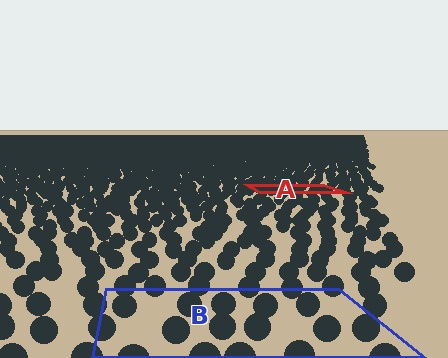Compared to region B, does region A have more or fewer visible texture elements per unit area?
Region A has more texture elements per unit area — they are packed more densely because it is farther away.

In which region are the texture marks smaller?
The texture marks are smaller in region A, because it is farther away.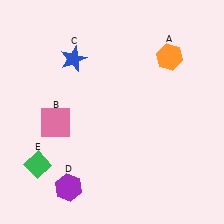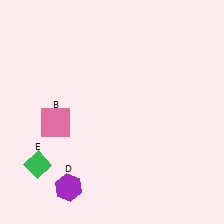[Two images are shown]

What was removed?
The orange hexagon (A), the blue star (C) were removed in Image 2.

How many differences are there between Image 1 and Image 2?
There are 2 differences between the two images.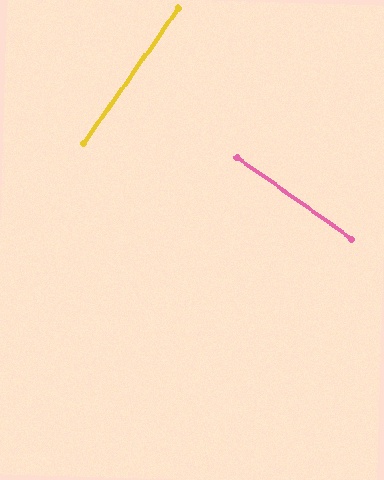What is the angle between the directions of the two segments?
Approximately 89 degrees.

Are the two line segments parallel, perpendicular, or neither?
Perpendicular — they meet at approximately 89°.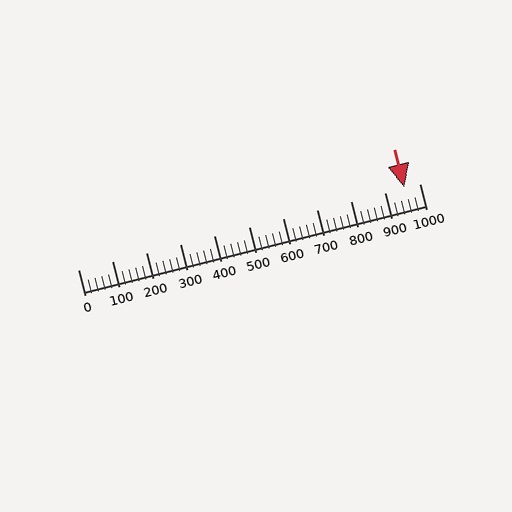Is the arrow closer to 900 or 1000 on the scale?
The arrow is closer to 1000.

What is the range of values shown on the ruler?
The ruler shows values from 0 to 1000.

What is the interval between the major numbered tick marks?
The major tick marks are spaced 100 units apart.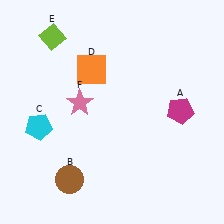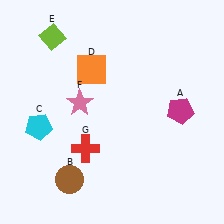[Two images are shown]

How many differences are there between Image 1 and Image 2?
There is 1 difference between the two images.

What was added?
A red cross (G) was added in Image 2.